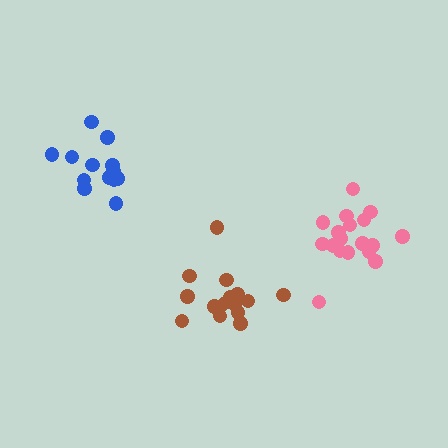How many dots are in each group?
Group 1: 16 dots, Group 2: 13 dots, Group 3: 18 dots (47 total).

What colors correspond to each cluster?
The clusters are colored: brown, blue, pink.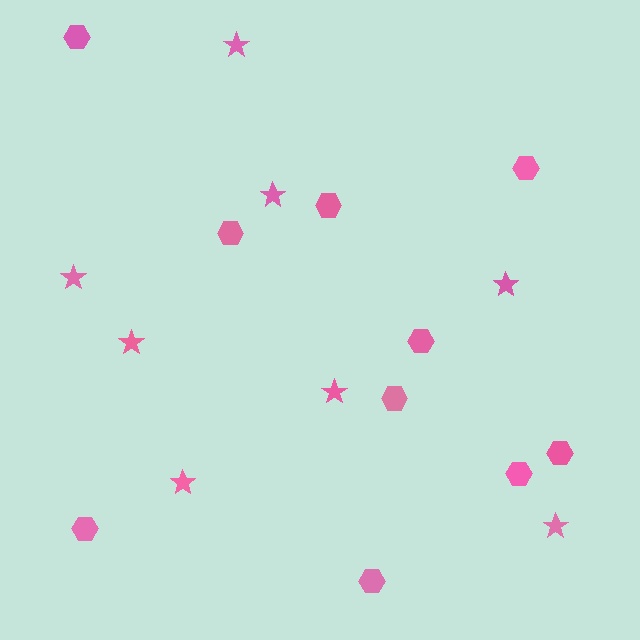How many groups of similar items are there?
There are 2 groups: one group of hexagons (10) and one group of stars (8).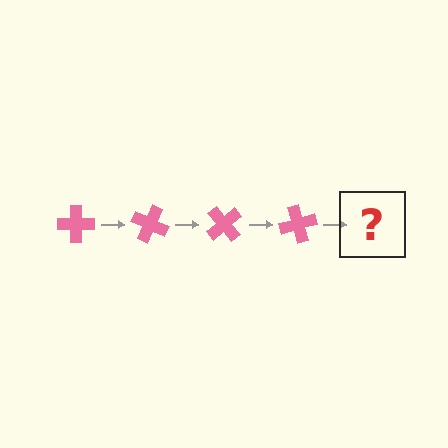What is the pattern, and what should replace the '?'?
The pattern is that the cross rotates 25 degrees each step. The '?' should be a pink cross rotated 100 degrees.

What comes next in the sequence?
The next element should be a pink cross rotated 100 degrees.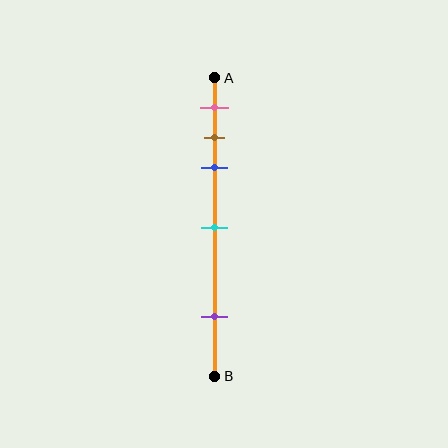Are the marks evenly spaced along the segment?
No, the marks are not evenly spaced.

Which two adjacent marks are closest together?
The brown and blue marks are the closest adjacent pair.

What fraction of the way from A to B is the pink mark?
The pink mark is approximately 10% (0.1) of the way from A to B.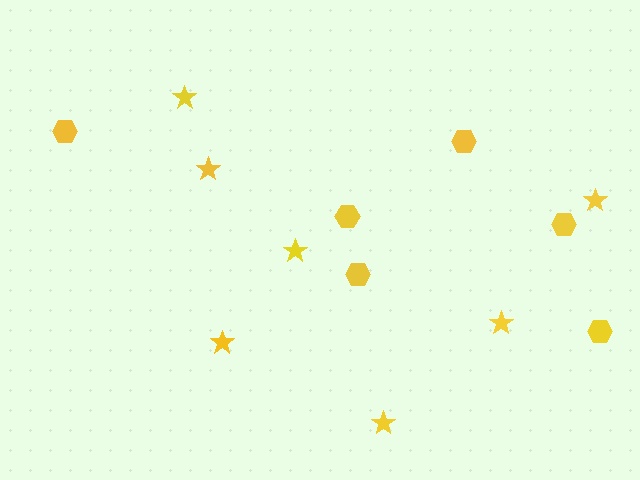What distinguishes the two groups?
There are 2 groups: one group of hexagons (6) and one group of stars (7).